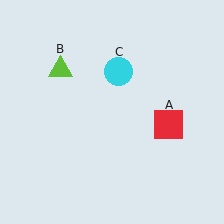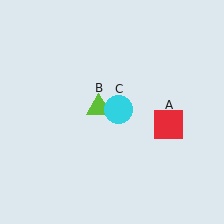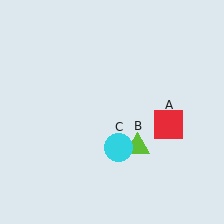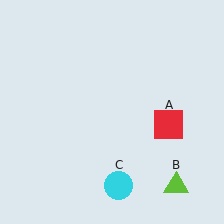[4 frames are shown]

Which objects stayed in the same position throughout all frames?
Red square (object A) remained stationary.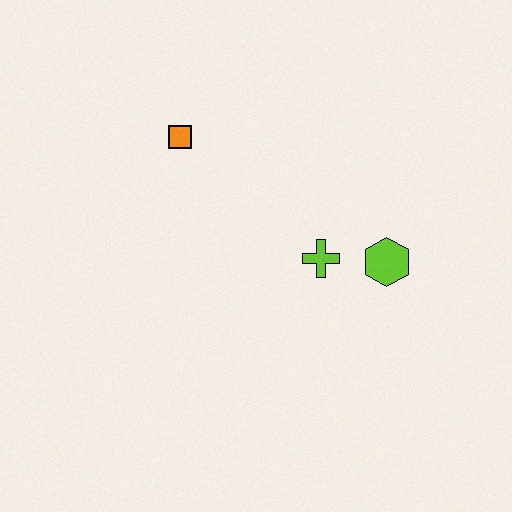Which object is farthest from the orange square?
The lime hexagon is farthest from the orange square.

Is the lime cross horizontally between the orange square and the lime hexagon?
Yes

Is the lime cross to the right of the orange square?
Yes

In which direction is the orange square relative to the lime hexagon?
The orange square is to the left of the lime hexagon.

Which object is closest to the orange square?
The lime cross is closest to the orange square.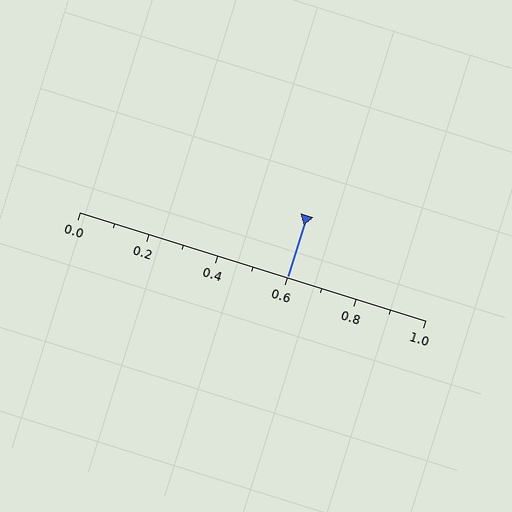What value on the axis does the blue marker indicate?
The marker indicates approximately 0.6.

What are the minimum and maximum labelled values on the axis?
The axis runs from 0.0 to 1.0.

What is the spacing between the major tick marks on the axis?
The major ticks are spaced 0.2 apart.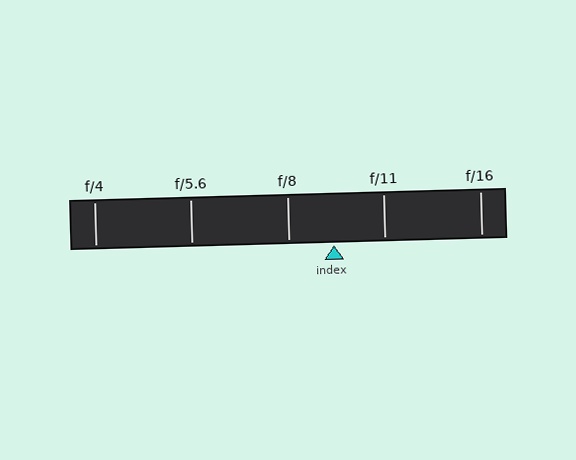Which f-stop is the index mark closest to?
The index mark is closest to f/8.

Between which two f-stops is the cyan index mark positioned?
The index mark is between f/8 and f/11.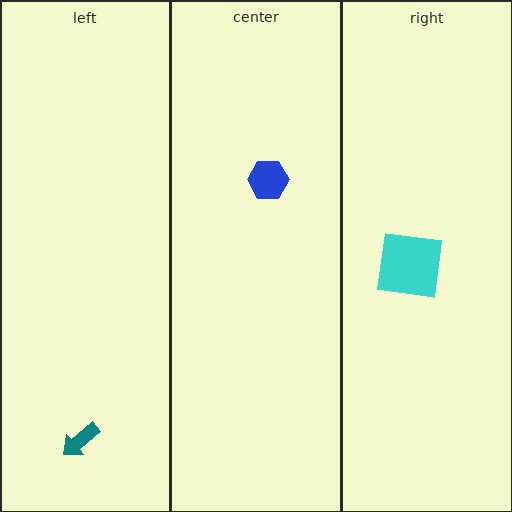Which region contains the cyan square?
The right region.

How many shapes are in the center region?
1.